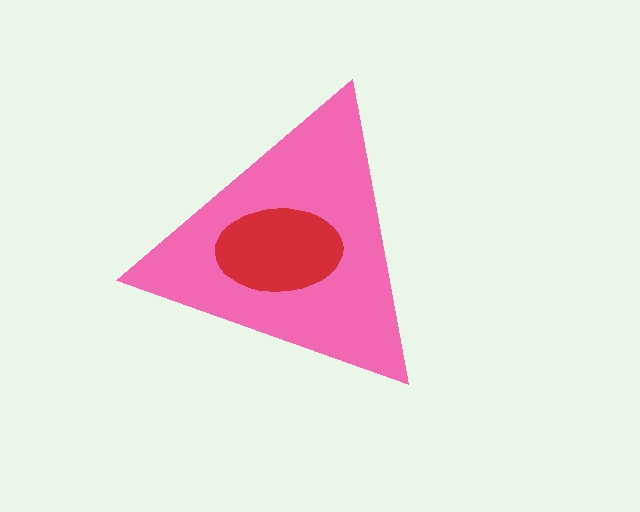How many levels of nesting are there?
2.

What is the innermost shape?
The red ellipse.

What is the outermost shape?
The pink triangle.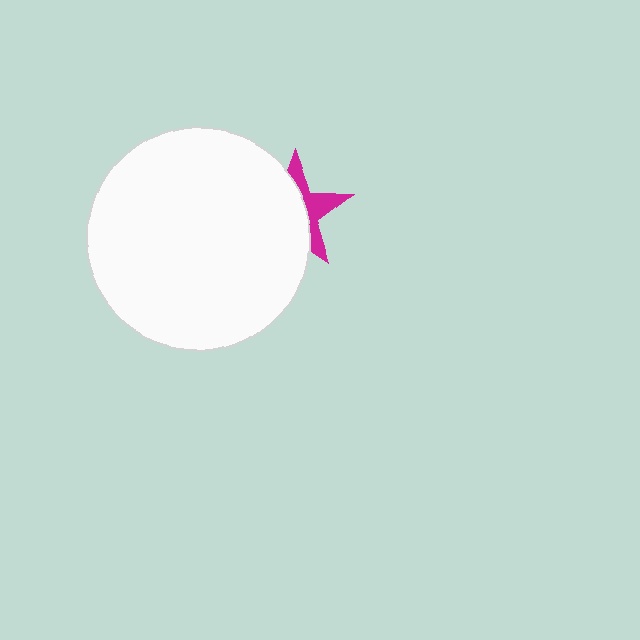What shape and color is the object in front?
The object in front is a white circle.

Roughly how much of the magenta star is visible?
A small part of it is visible (roughly 36%).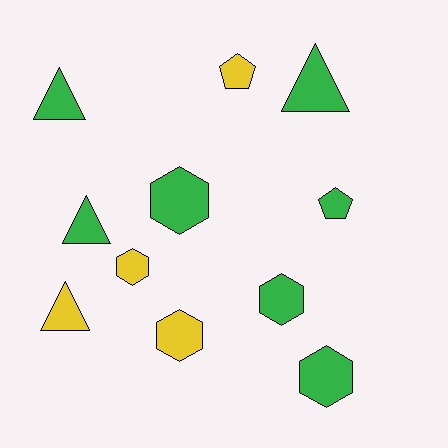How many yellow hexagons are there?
There are 2 yellow hexagons.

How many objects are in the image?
There are 11 objects.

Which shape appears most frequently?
Hexagon, with 5 objects.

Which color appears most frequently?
Green, with 7 objects.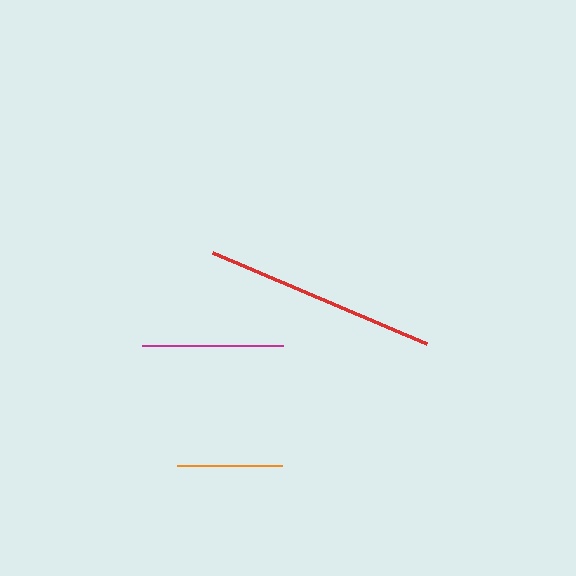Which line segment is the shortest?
The orange line is the shortest at approximately 105 pixels.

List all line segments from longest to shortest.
From longest to shortest: red, magenta, orange.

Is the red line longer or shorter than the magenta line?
The red line is longer than the magenta line.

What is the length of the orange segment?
The orange segment is approximately 105 pixels long.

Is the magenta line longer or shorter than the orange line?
The magenta line is longer than the orange line.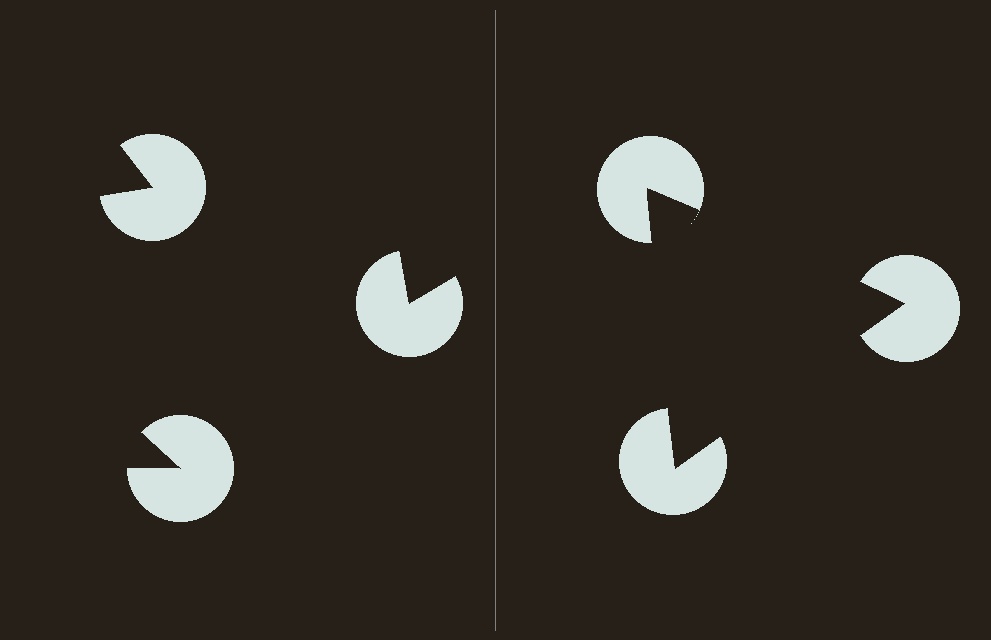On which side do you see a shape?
An illusory triangle appears on the right side. On the left side the wedge cuts are rotated, so no coherent shape forms.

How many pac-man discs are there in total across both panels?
6 — 3 on each side.